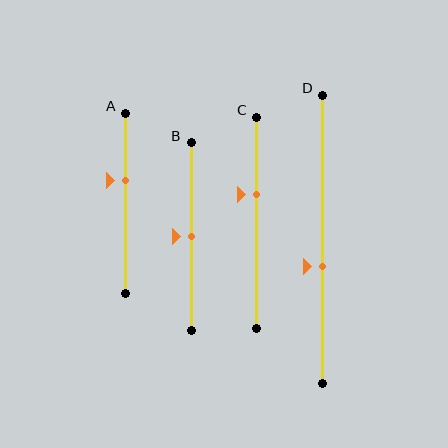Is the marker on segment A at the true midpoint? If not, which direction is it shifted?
No, the marker on segment A is shifted upward by about 12% of the segment length.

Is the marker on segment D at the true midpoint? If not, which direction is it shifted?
No, the marker on segment D is shifted downward by about 9% of the segment length.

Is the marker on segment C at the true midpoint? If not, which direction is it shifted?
No, the marker on segment C is shifted upward by about 13% of the segment length.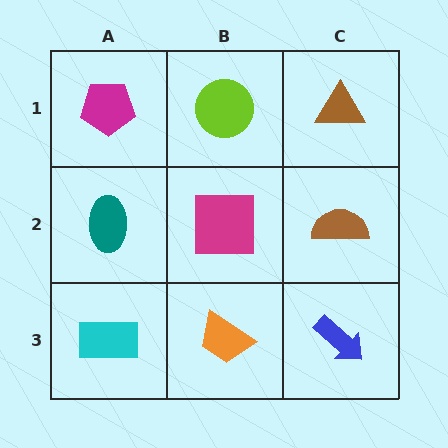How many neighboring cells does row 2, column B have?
4.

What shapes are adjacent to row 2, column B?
A lime circle (row 1, column B), an orange trapezoid (row 3, column B), a teal ellipse (row 2, column A), a brown semicircle (row 2, column C).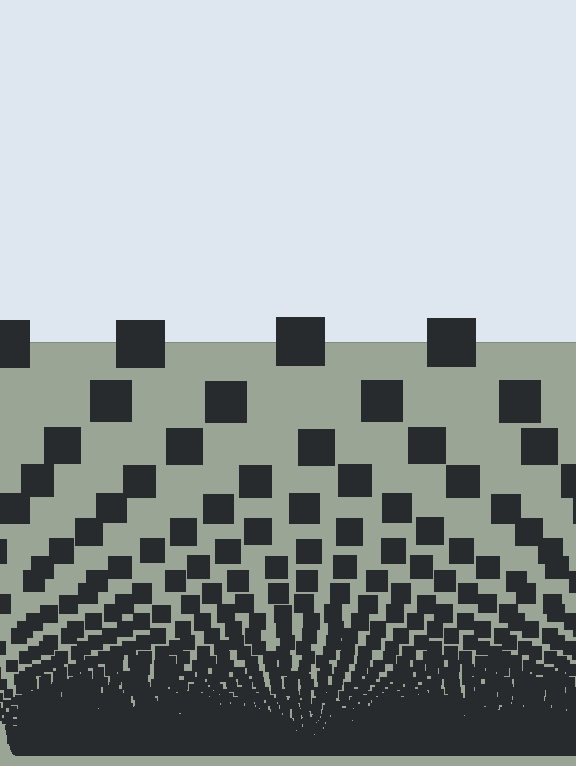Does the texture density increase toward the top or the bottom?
Density increases toward the bottom.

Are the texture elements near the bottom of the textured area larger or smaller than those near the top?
Smaller. The gradient is inverted — elements near the bottom are smaller and denser.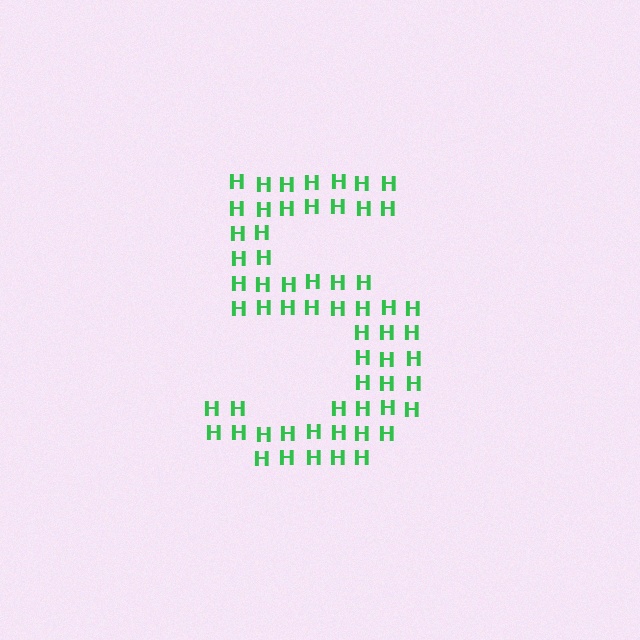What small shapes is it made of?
It is made of small letter H's.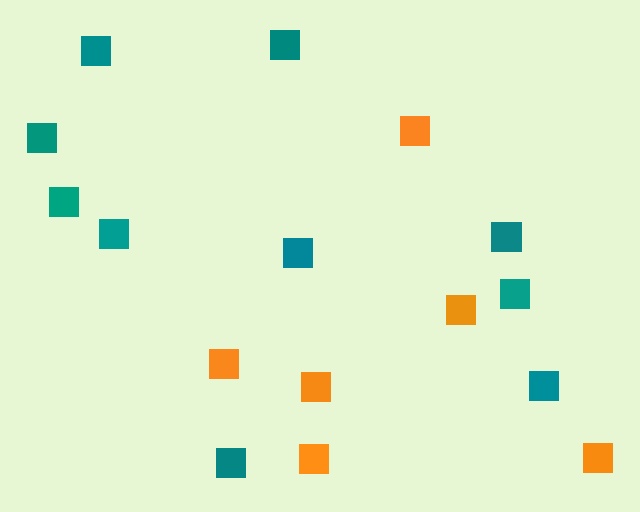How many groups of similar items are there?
There are 2 groups: one group of orange squares (6) and one group of teal squares (10).